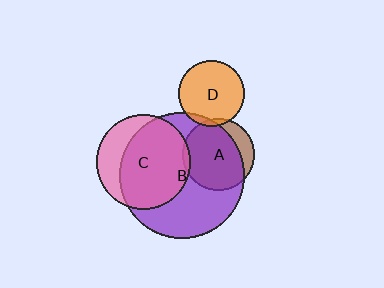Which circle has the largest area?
Circle B (purple).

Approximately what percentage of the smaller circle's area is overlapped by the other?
Approximately 5%.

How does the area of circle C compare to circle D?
Approximately 2.1 times.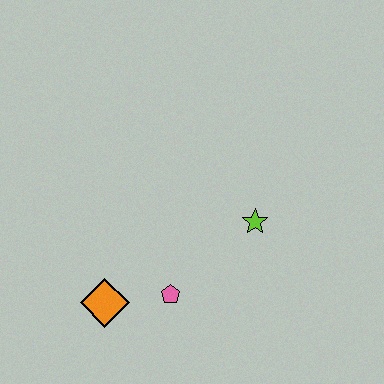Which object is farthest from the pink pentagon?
The lime star is farthest from the pink pentagon.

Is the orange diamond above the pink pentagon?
No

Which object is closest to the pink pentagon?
The orange diamond is closest to the pink pentagon.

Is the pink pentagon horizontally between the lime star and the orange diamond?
Yes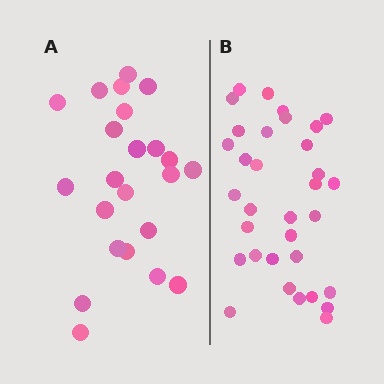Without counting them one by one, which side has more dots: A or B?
Region B (the right region) has more dots.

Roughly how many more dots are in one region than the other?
Region B has roughly 10 or so more dots than region A.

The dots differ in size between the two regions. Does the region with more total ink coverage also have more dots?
No. Region A has more total ink coverage because its dots are larger, but region B actually contains more individual dots. Total area can be misleading — the number of items is what matters here.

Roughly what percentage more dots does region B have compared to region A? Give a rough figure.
About 45% more.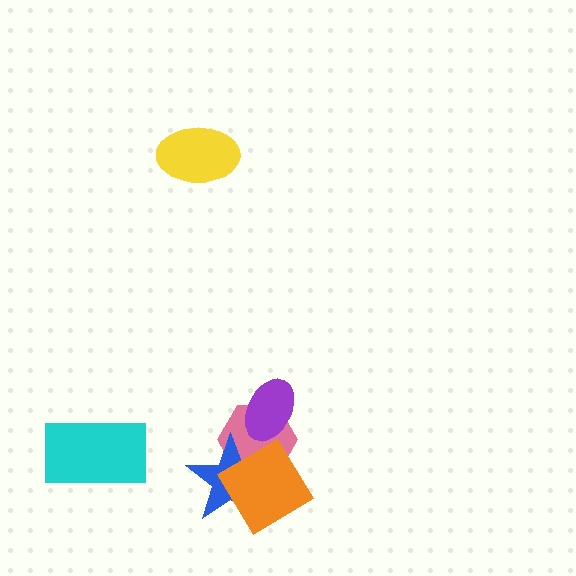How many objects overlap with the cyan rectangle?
0 objects overlap with the cyan rectangle.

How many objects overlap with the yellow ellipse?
0 objects overlap with the yellow ellipse.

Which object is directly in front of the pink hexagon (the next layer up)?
The purple ellipse is directly in front of the pink hexagon.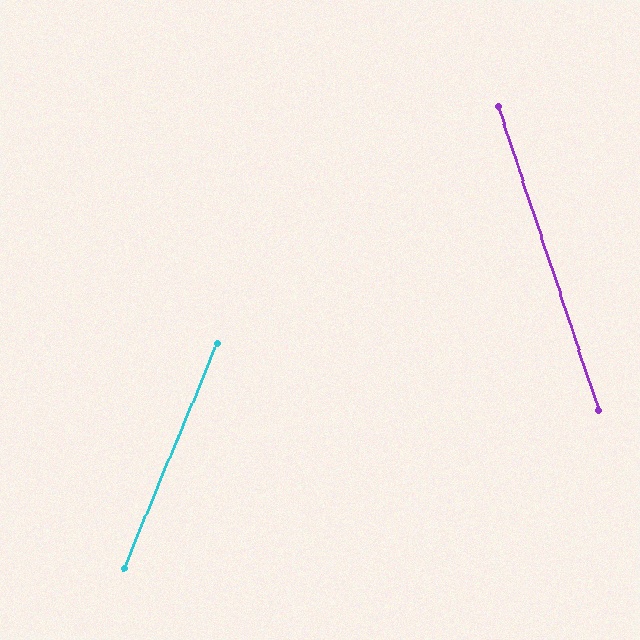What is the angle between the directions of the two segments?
Approximately 41 degrees.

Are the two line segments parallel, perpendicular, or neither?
Neither parallel nor perpendicular — they differ by about 41°.